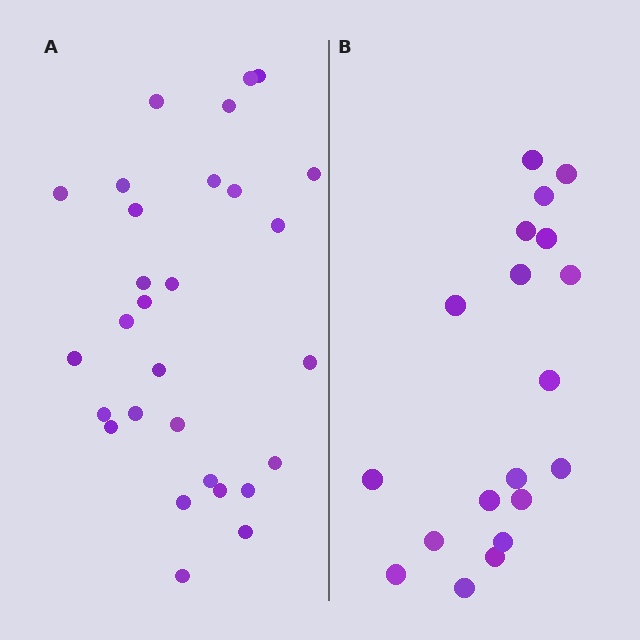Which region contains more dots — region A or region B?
Region A (the left region) has more dots.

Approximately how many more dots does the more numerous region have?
Region A has roughly 10 or so more dots than region B.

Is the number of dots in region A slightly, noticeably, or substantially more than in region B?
Region A has substantially more. The ratio is roughly 1.5 to 1.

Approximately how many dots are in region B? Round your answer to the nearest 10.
About 20 dots. (The exact count is 19, which rounds to 20.)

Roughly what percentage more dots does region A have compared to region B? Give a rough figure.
About 55% more.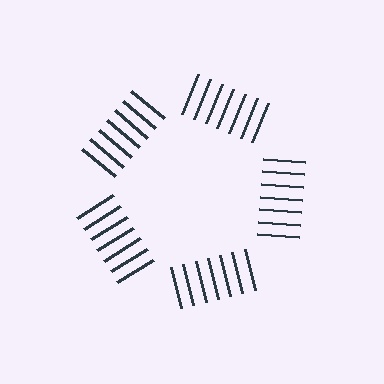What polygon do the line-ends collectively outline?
An illusory pentagon — the line segments terminate on its edges but no continuous stroke is drawn.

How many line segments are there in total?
35 — 7 along each of the 5 edges.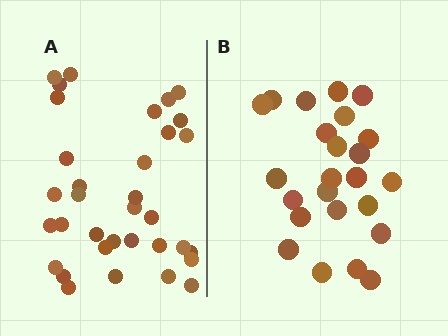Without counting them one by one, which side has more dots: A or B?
Region A (the left region) has more dots.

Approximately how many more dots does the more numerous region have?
Region A has roughly 10 or so more dots than region B.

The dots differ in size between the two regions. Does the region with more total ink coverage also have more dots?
No. Region B has more total ink coverage because its dots are larger, but region A actually contains more individual dots. Total area can be misleading — the number of items is what matters here.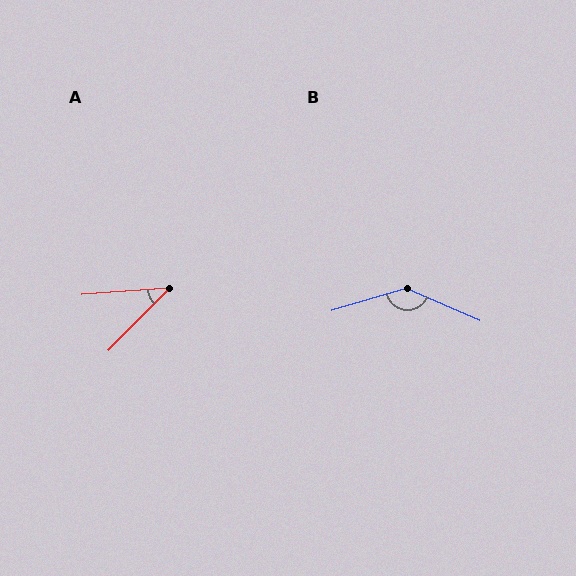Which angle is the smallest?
A, at approximately 41 degrees.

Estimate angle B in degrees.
Approximately 140 degrees.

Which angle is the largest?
B, at approximately 140 degrees.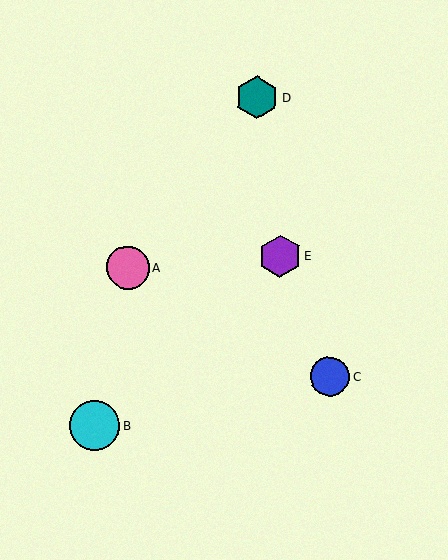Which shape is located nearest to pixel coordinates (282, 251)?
The purple hexagon (labeled E) at (280, 256) is nearest to that location.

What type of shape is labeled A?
Shape A is a pink circle.